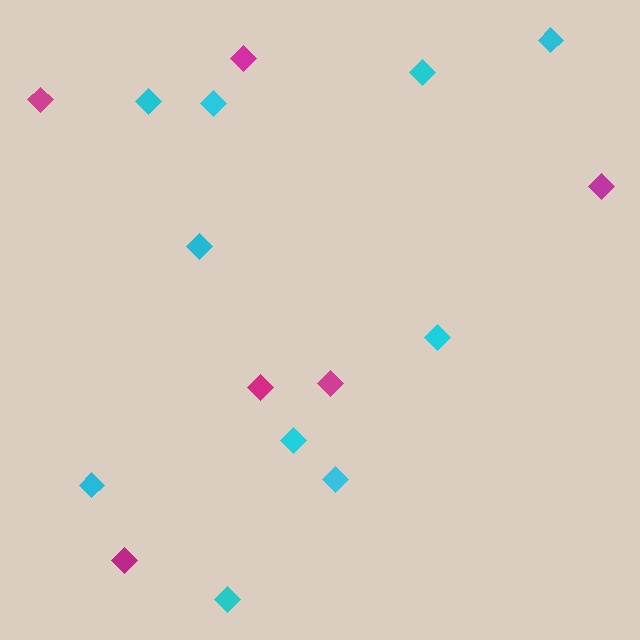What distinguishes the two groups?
There are 2 groups: one group of magenta diamonds (6) and one group of cyan diamonds (10).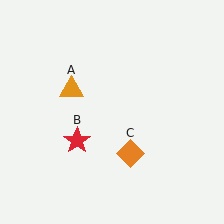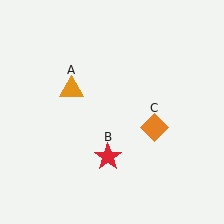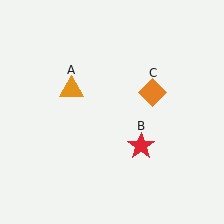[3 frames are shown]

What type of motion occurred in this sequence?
The red star (object B), orange diamond (object C) rotated counterclockwise around the center of the scene.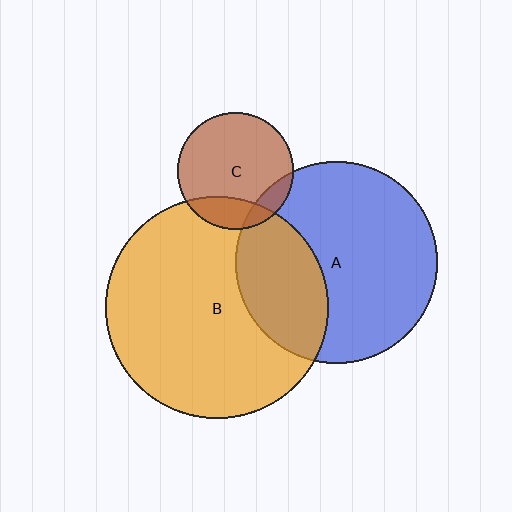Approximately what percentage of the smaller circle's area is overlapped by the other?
Approximately 10%.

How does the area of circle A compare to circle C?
Approximately 3.0 times.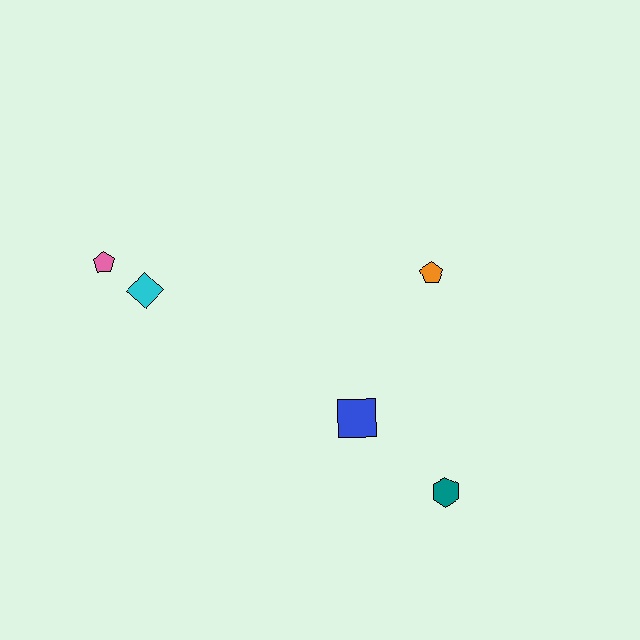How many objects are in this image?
There are 5 objects.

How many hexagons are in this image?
There is 1 hexagon.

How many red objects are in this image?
There are no red objects.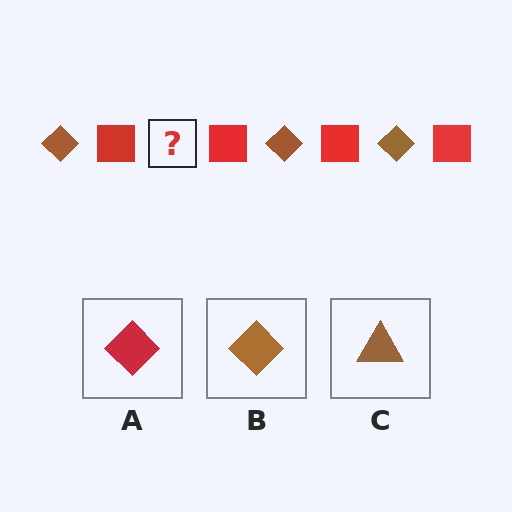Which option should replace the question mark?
Option B.